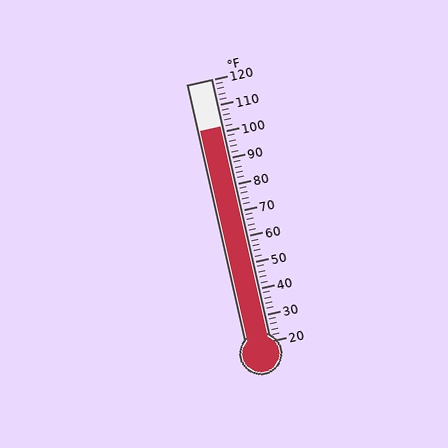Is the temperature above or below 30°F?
The temperature is above 30°F.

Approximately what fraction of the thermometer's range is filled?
The thermometer is filled to approximately 80% of its range.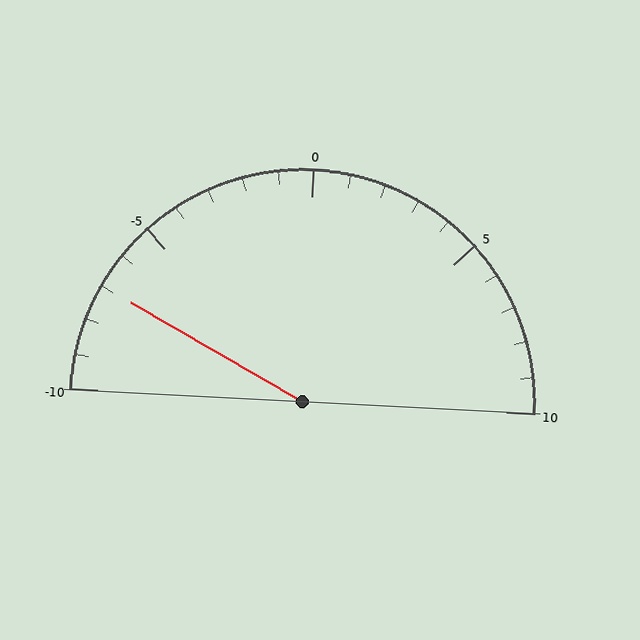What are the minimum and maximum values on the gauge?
The gauge ranges from -10 to 10.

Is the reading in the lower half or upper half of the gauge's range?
The reading is in the lower half of the range (-10 to 10).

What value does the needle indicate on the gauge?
The needle indicates approximately -7.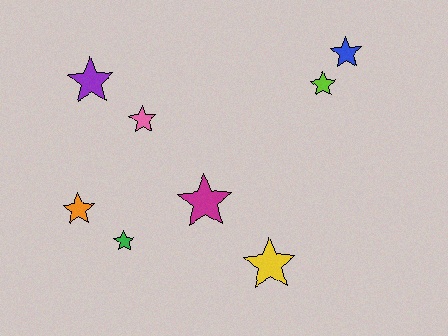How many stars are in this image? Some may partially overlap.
There are 8 stars.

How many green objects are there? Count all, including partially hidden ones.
There is 1 green object.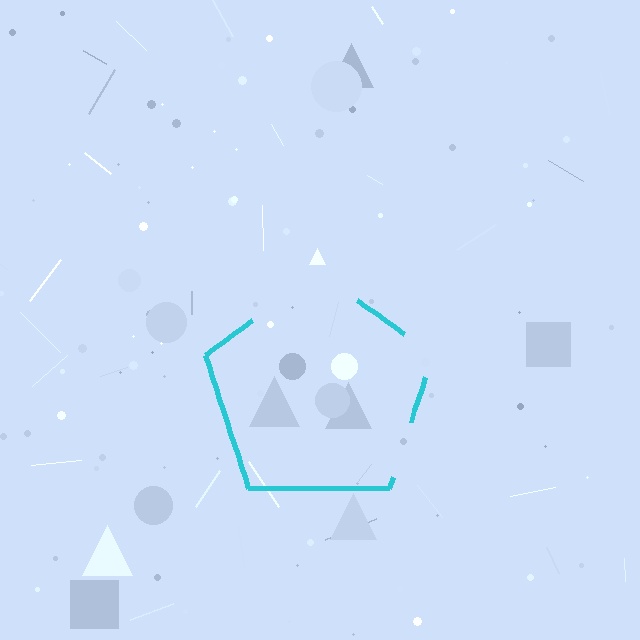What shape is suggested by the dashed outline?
The dashed outline suggests a pentagon.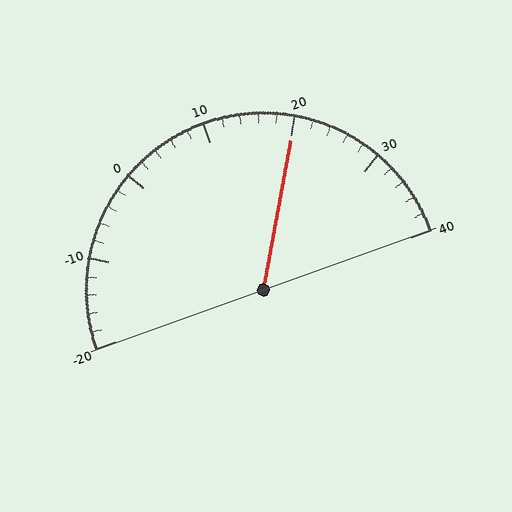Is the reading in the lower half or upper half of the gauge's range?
The reading is in the upper half of the range (-20 to 40).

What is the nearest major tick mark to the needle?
The nearest major tick mark is 20.